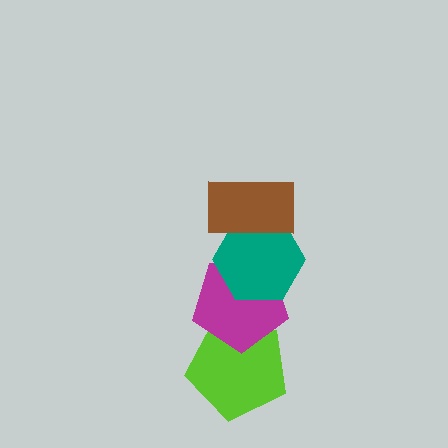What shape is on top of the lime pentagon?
The magenta pentagon is on top of the lime pentagon.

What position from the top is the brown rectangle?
The brown rectangle is 1st from the top.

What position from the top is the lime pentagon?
The lime pentagon is 4th from the top.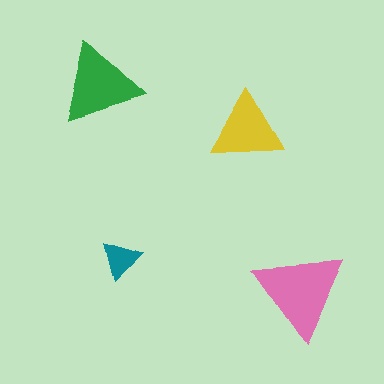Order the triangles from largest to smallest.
the pink one, the green one, the yellow one, the teal one.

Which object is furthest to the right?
The pink triangle is rightmost.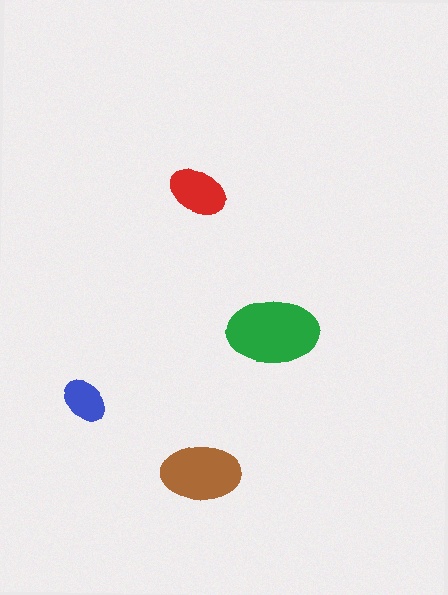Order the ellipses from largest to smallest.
the green one, the brown one, the red one, the blue one.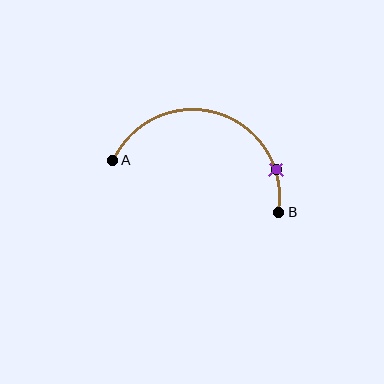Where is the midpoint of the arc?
The arc midpoint is the point on the curve farthest from the straight line joining A and B. It sits above that line.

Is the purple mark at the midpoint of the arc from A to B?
No. The purple mark lies on the arc but is closer to endpoint B. The arc midpoint would be at the point on the curve equidistant along the arc from both A and B.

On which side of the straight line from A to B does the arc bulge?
The arc bulges above the straight line connecting A and B.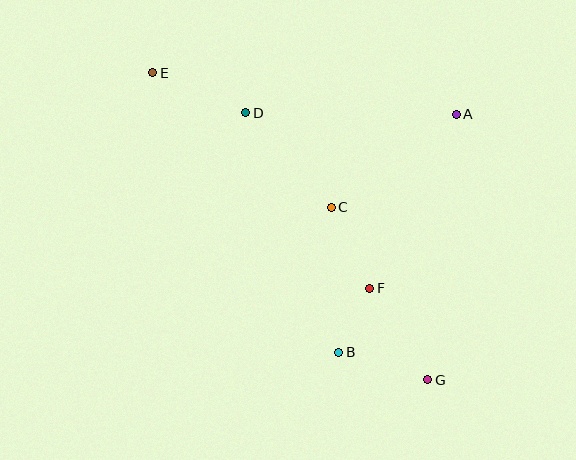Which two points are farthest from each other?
Points E and G are farthest from each other.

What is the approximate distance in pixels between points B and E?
The distance between B and E is approximately 336 pixels.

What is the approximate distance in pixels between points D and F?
The distance between D and F is approximately 215 pixels.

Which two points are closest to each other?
Points B and F are closest to each other.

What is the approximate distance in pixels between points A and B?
The distance between A and B is approximately 266 pixels.